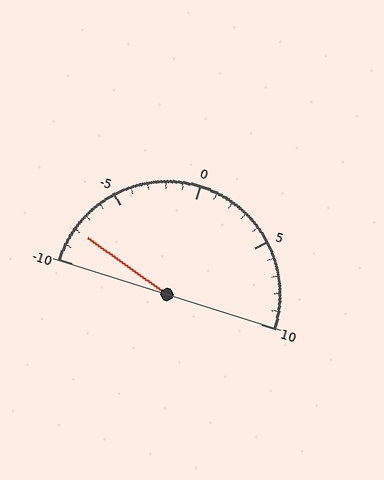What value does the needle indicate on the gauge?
The needle indicates approximately -8.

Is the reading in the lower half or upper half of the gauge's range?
The reading is in the lower half of the range (-10 to 10).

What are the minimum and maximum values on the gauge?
The gauge ranges from -10 to 10.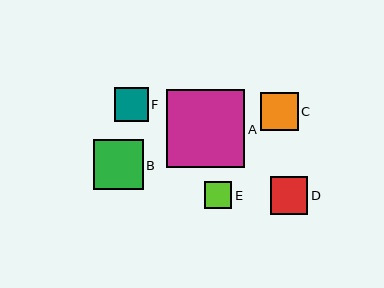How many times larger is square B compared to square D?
Square B is approximately 1.3 times the size of square D.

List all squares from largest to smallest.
From largest to smallest: A, B, D, C, F, E.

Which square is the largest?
Square A is the largest with a size of approximately 78 pixels.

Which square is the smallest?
Square E is the smallest with a size of approximately 27 pixels.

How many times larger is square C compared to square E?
Square C is approximately 1.4 times the size of square E.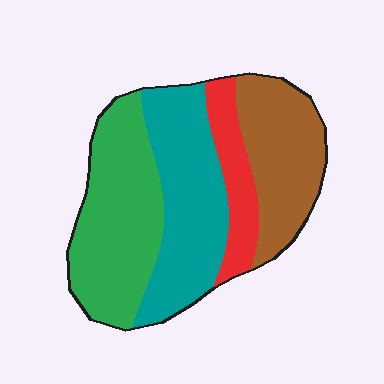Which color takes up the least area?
Red, at roughly 10%.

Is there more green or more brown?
Green.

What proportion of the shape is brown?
Brown takes up about one quarter (1/4) of the shape.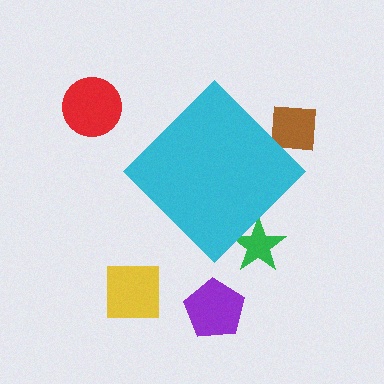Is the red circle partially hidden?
No, the red circle is fully visible.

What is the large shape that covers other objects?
A cyan diamond.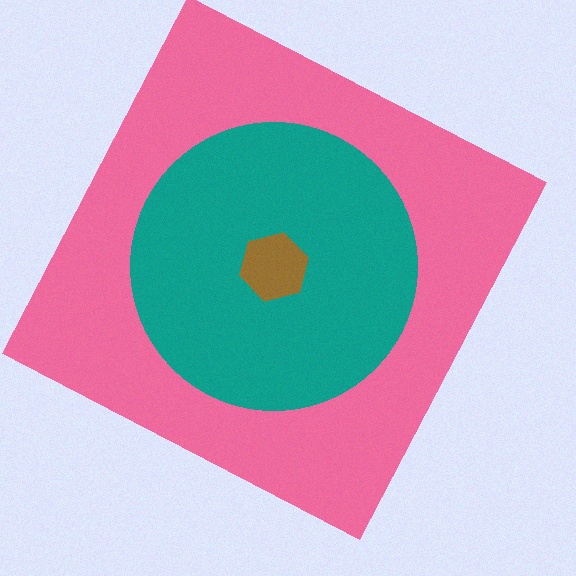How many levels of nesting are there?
3.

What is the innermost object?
The brown hexagon.